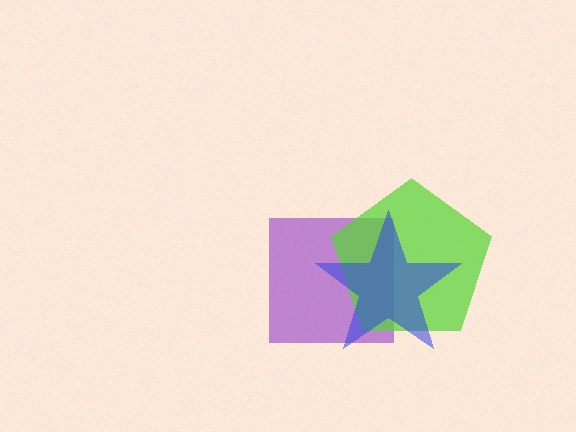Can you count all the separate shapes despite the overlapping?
Yes, there are 3 separate shapes.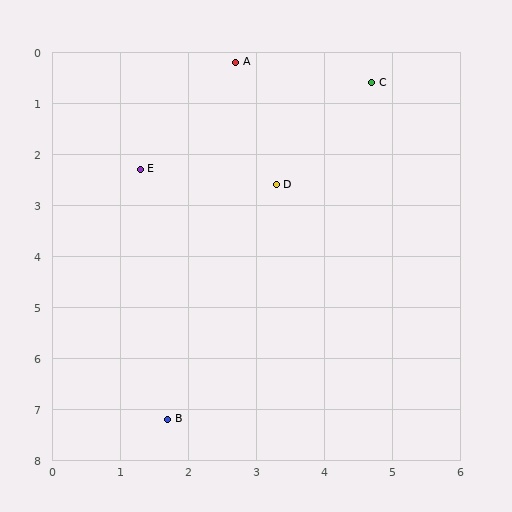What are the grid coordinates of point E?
Point E is at approximately (1.3, 2.3).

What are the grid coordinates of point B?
Point B is at approximately (1.7, 7.2).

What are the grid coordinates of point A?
Point A is at approximately (2.7, 0.2).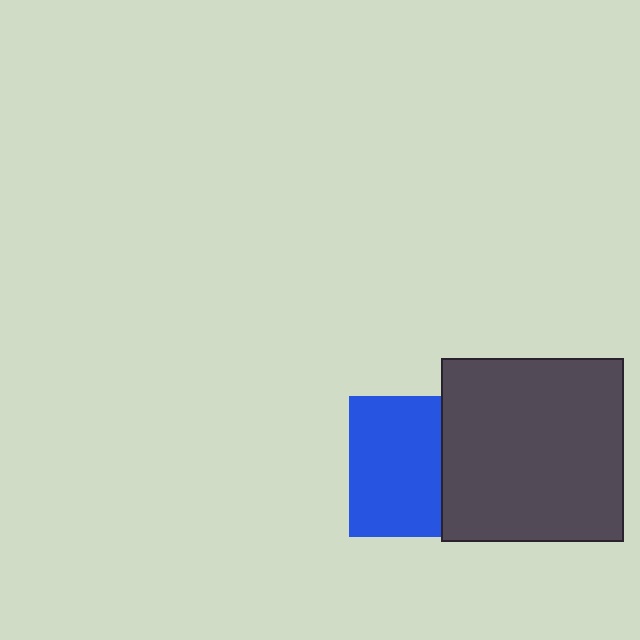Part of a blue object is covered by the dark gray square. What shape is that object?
It is a square.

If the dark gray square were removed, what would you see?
You would see the complete blue square.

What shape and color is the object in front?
The object in front is a dark gray square.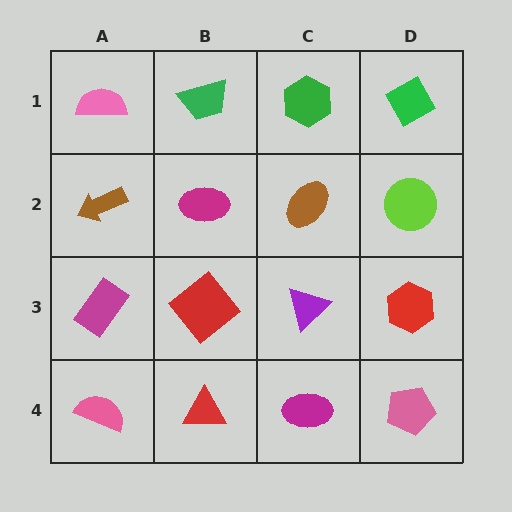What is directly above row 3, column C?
A brown ellipse.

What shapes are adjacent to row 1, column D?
A lime circle (row 2, column D), a green hexagon (row 1, column C).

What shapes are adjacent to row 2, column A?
A pink semicircle (row 1, column A), a magenta rectangle (row 3, column A), a magenta ellipse (row 2, column B).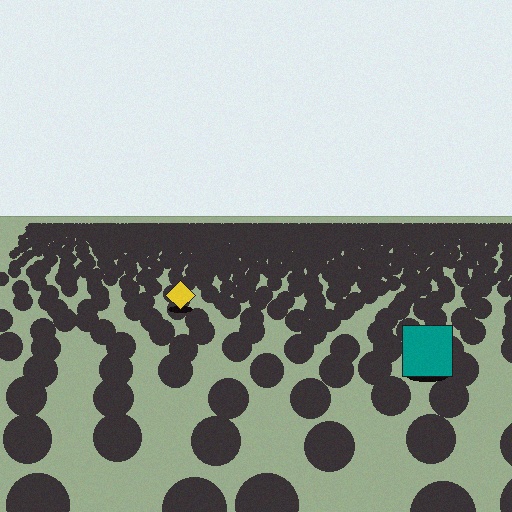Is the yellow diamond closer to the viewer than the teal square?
No. The teal square is closer — you can tell from the texture gradient: the ground texture is coarser near it.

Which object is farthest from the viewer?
The yellow diamond is farthest from the viewer. It appears smaller and the ground texture around it is denser.